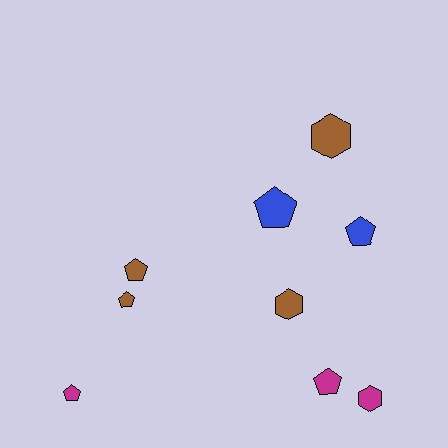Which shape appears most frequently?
Pentagon, with 6 objects.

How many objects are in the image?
There are 9 objects.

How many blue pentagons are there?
There are 2 blue pentagons.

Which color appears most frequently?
Brown, with 4 objects.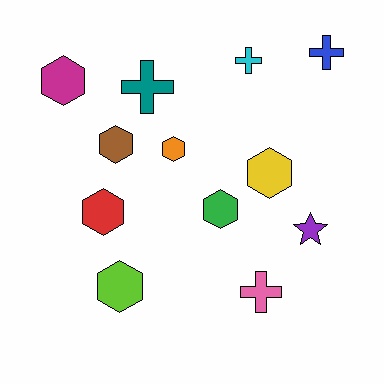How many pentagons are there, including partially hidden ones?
There are no pentagons.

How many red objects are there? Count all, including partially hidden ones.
There is 1 red object.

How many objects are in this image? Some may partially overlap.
There are 12 objects.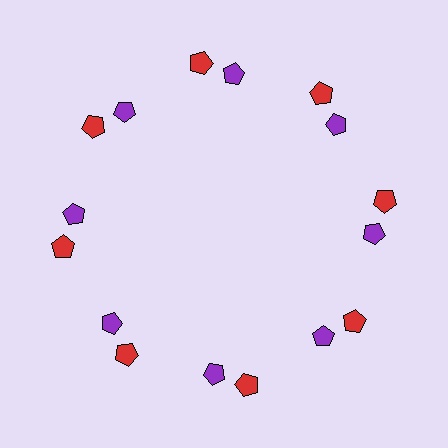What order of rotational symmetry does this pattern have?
This pattern has 8-fold rotational symmetry.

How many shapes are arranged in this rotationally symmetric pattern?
There are 16 shapes, arranged in 8 groups of 2.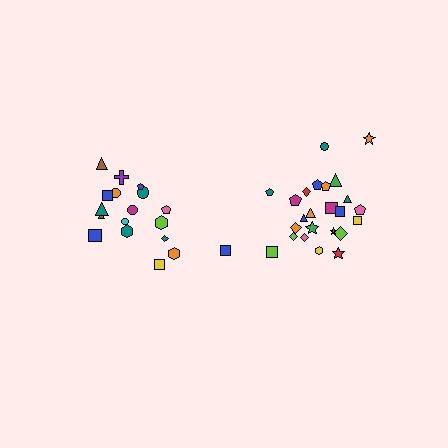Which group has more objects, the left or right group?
The right group.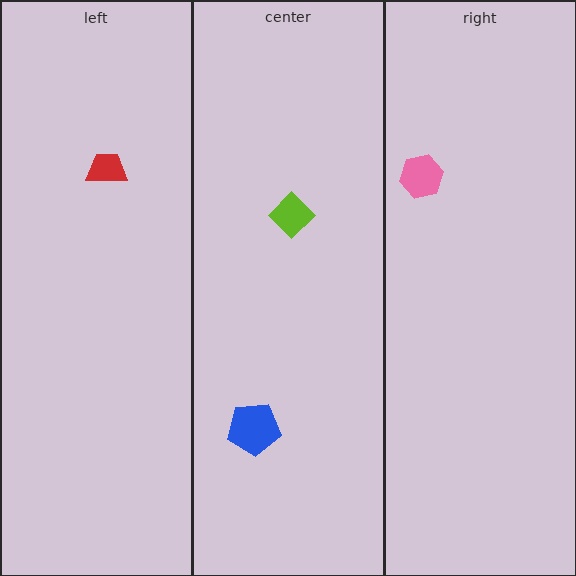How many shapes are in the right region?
1.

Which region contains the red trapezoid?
The left region.